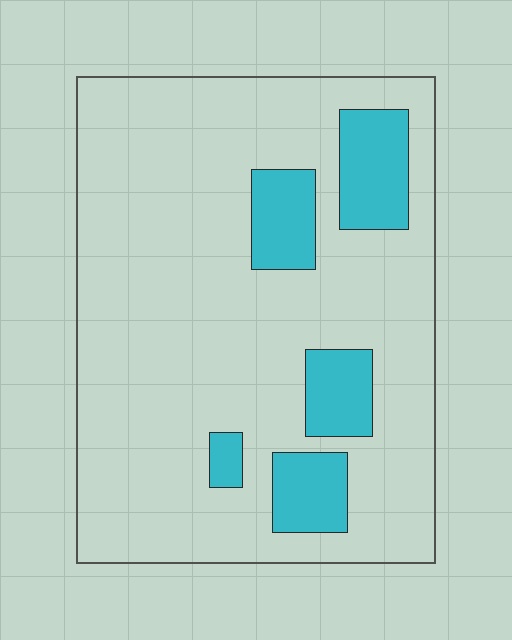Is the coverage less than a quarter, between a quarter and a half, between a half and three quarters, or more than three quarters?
Less than a quarter.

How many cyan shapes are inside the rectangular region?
5.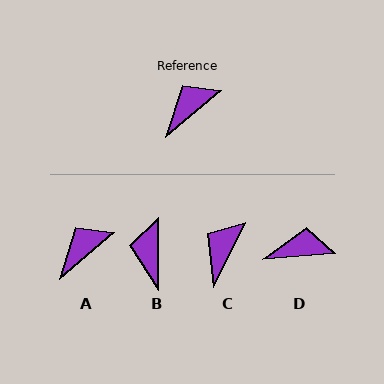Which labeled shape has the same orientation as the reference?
A.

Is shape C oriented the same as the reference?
No, it is off by about 24 degrees.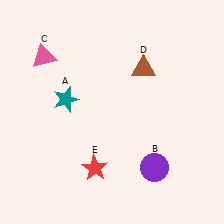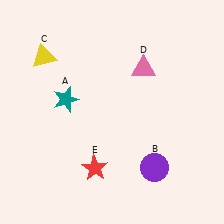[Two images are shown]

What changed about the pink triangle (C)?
In Image 1, C is pink. In Image 2, it changed to yellow.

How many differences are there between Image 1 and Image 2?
There are 2 differences between the two images.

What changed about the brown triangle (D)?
In Image 1, D is brown. In Image 2, it changed to pink.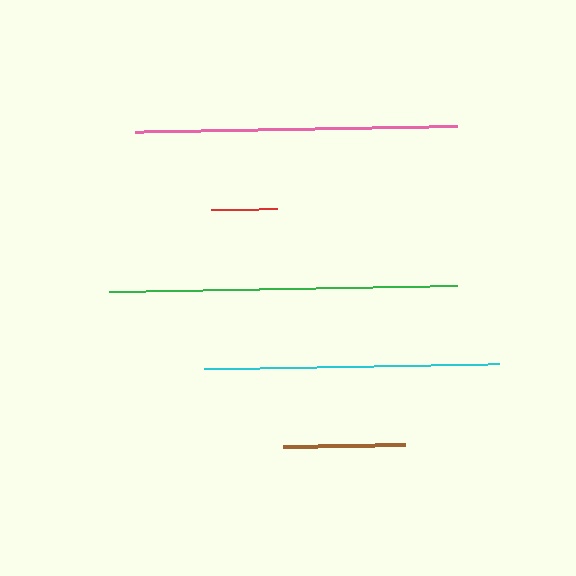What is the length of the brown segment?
The brown segment is approximately 122 pixels long.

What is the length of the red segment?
The red segment is approximately 65 pixels long.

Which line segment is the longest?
The green line is the longest at approximately 349 pixels.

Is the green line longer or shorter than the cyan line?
The green line is longer than the cyan line.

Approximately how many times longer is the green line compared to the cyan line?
The green line is approximately 1.2 times the length of the cyan line.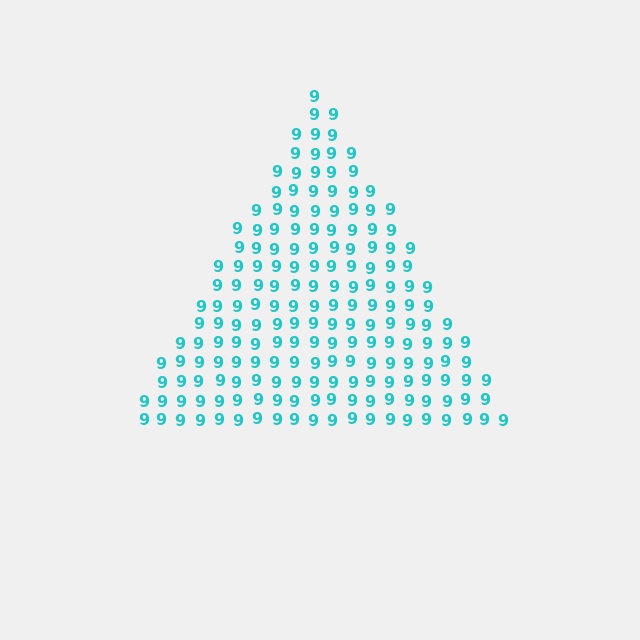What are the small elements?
The small elements are digit 9's.